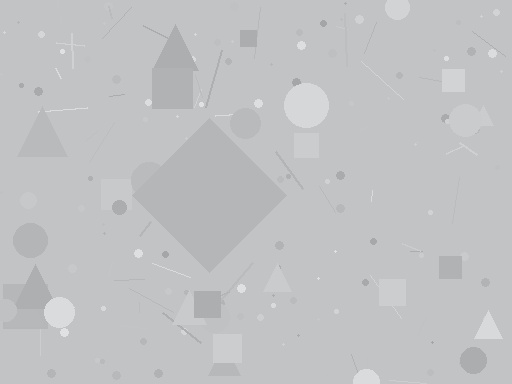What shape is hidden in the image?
A diamond is hidden in the image.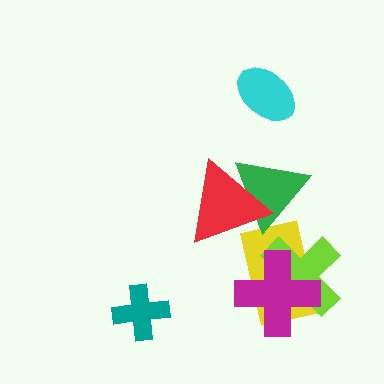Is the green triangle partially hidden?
Yes, it is partially covered by another shape.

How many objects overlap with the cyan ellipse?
0 objects overlap with the cyan ellipse.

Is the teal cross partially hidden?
No, no other shape covers it.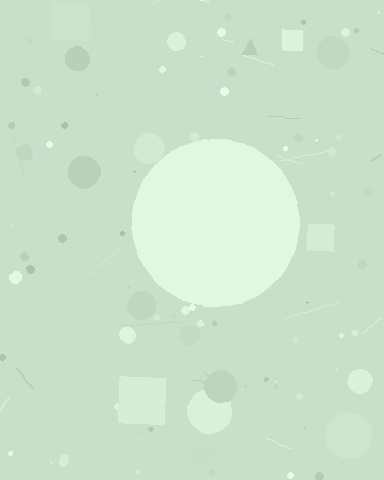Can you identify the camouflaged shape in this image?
The camouflaged shape is a circle.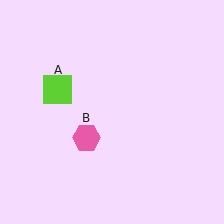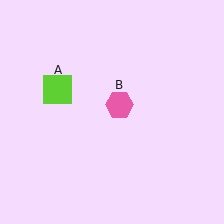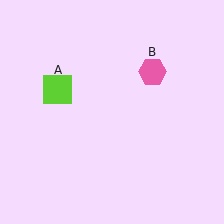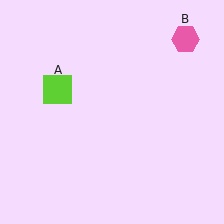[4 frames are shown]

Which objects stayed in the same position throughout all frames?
Lime square (object A) remained stationary.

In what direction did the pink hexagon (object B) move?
The pink hexagon (object B) moved up and to the right.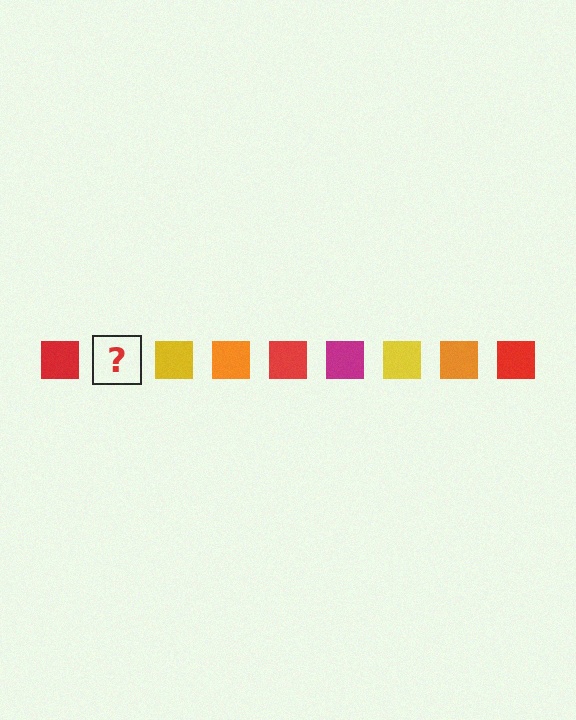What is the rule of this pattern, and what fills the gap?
The rule is that the pattern cycles through red, magenta, yellow, orange squares. The gap should be filled with a magenta square.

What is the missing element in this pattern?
The missing element is a magenta square.